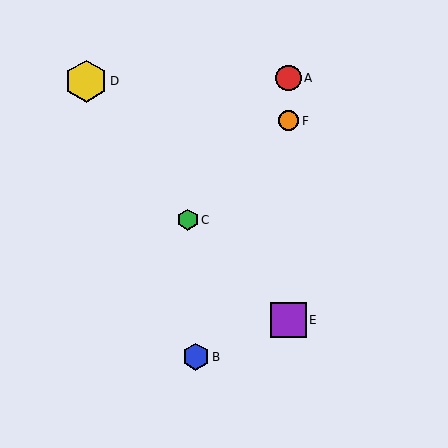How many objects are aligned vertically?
3 objects (A, E, F) are aligned vertically.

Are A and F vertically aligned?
Yes, both are at x≈289.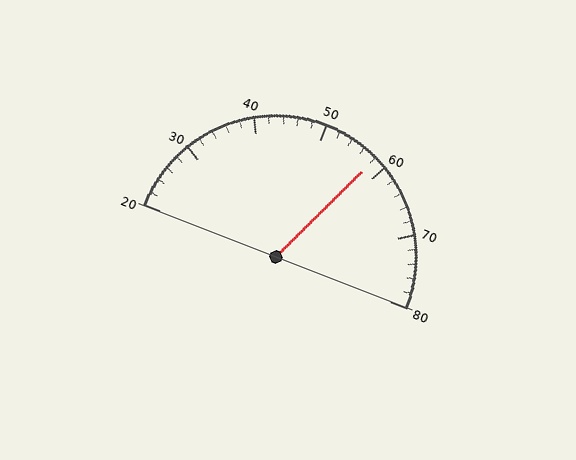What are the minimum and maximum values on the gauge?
The gauge ranges from 20 to 80.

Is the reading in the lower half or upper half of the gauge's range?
The reading is in the upper half of the range (20 to 80).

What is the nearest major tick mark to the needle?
The nearest major tick mark is 60.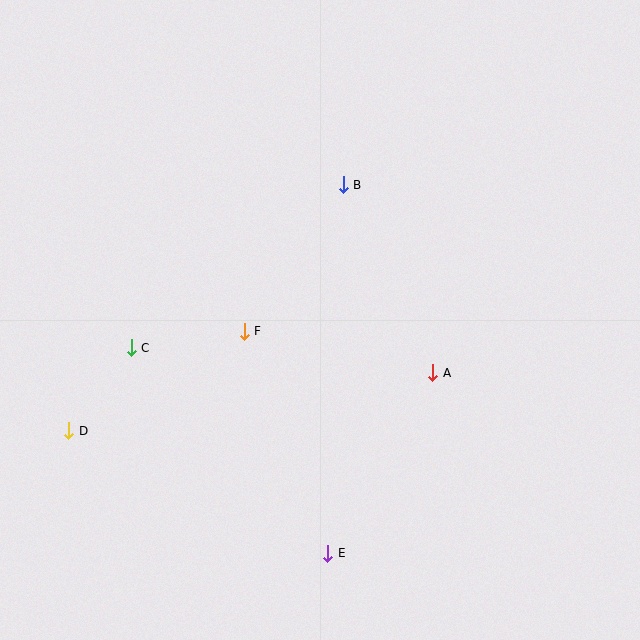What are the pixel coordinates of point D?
Point D is at (69, 431).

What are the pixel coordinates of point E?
Point E is at (328, 553).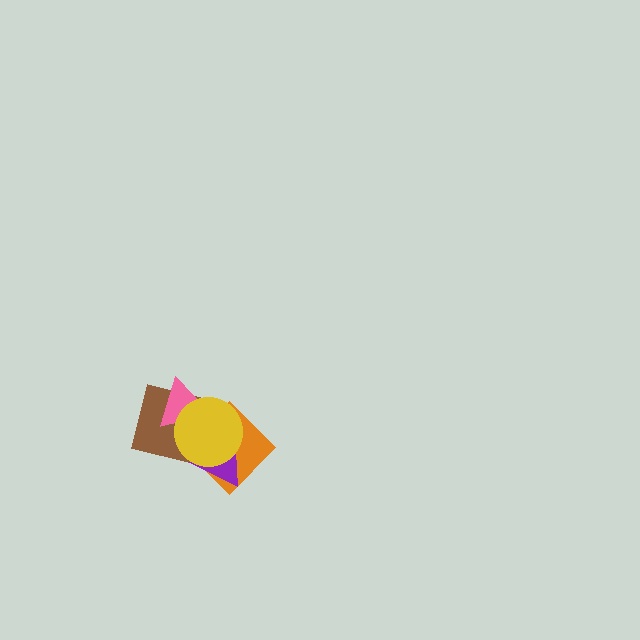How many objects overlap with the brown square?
3 objects overlap with the brown square.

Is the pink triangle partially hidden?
Yes, it is partially covered by another shape.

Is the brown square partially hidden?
Yes, it is partially covered by another shape.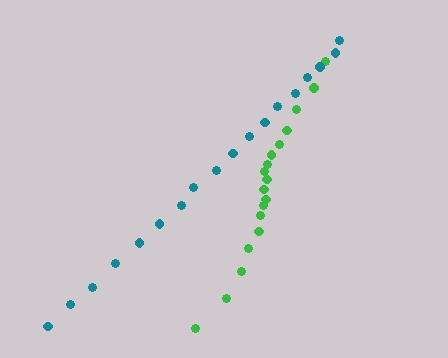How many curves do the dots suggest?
There are 2 distinct paths.